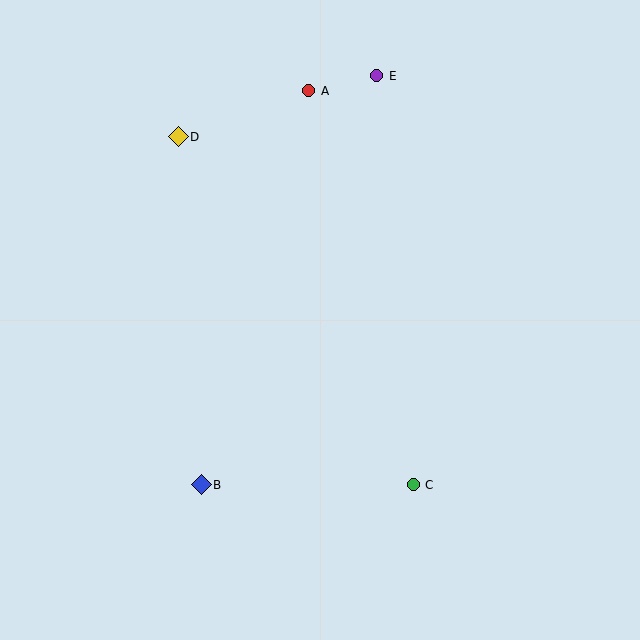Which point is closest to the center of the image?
Point C at (413, 485) is closest to the center.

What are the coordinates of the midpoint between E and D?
The midpoint between E and D is at (278, 106).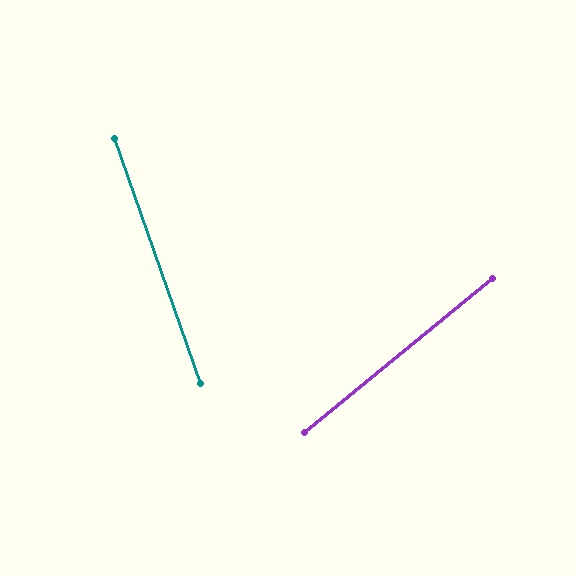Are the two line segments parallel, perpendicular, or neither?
Neither parallel nor perpendicular — they differ by about 70°.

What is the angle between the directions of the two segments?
Approximately 70 degrees.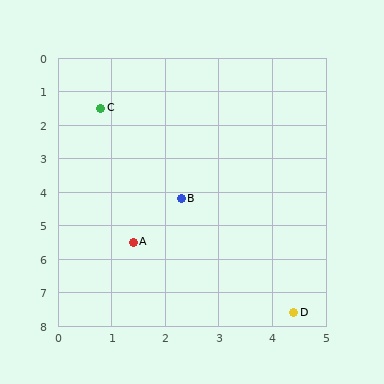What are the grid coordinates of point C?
Point C is at approximately (0.8, 1.5).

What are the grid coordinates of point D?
Point D is at approximately (4.4, 7.6).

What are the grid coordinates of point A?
Point A is at approximately (1.4, 5.5).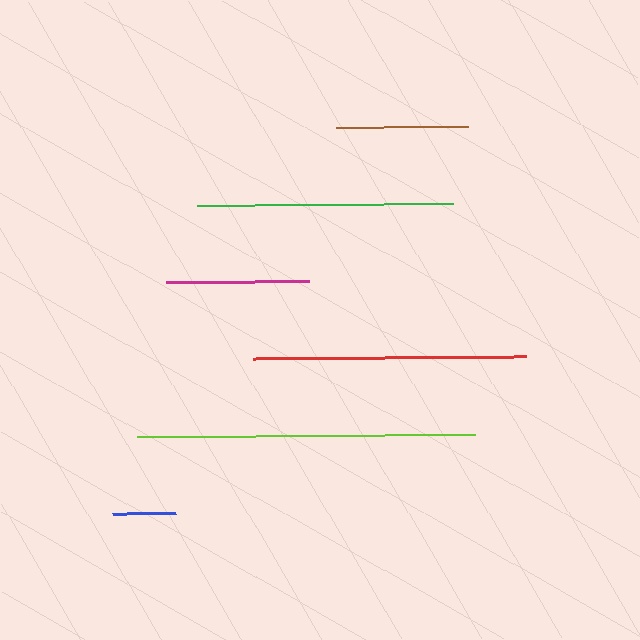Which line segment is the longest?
The lime line is the longest at approximately 338 pixels.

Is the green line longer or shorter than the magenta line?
The green line is longer than the magenta line.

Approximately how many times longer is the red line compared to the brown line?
The red line is approximately 2.1 times the length of the brown line.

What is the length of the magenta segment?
The magenta segment is approximately 143 pixels long.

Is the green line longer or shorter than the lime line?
The lime line is longer than the green line.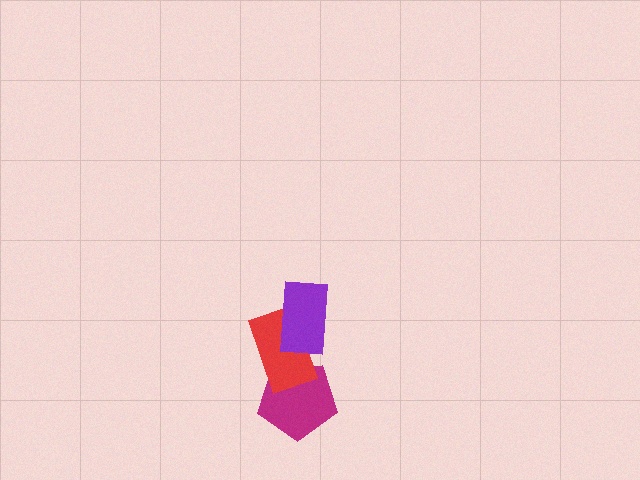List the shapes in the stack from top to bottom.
From top to bottom: the purple rectangle, the red rectangle, the magenta pentagon.